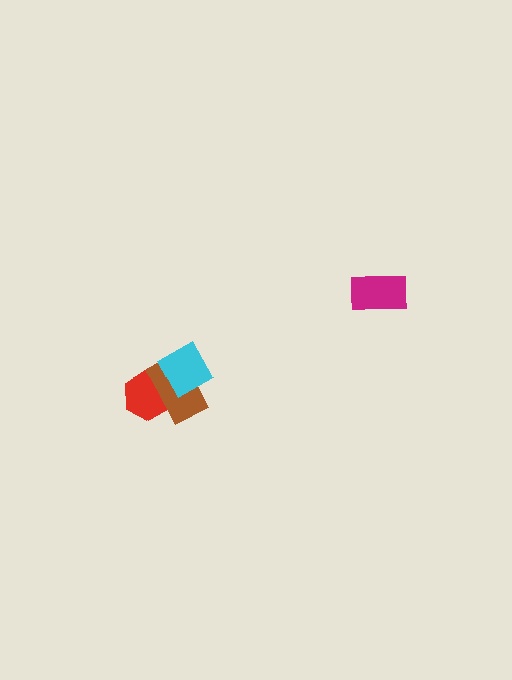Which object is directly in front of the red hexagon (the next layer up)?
The brown rectangle is directly in front of the red hexagon.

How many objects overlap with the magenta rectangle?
0 objects overlap with the magenta rectangle.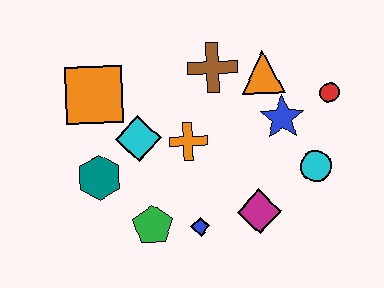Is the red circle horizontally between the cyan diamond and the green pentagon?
No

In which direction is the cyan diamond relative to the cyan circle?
The cyan diamond is to the left of the cyan circle.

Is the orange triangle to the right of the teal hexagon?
Yes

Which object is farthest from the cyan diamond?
The red circle is farthest from the cyan diamond.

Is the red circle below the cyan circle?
No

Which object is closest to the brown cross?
The orange triangle is closest to the brown cross.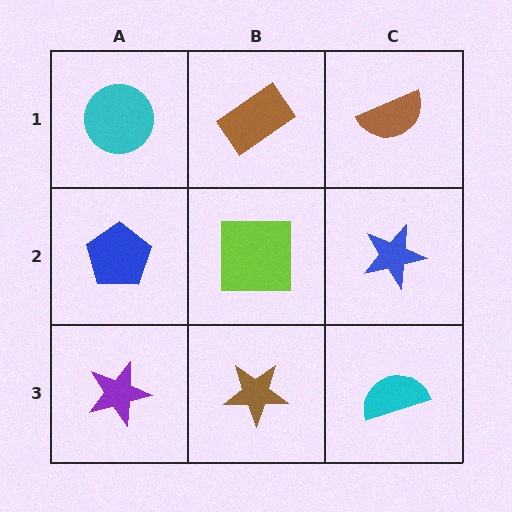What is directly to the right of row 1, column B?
A brown semicircle.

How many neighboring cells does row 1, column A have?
2.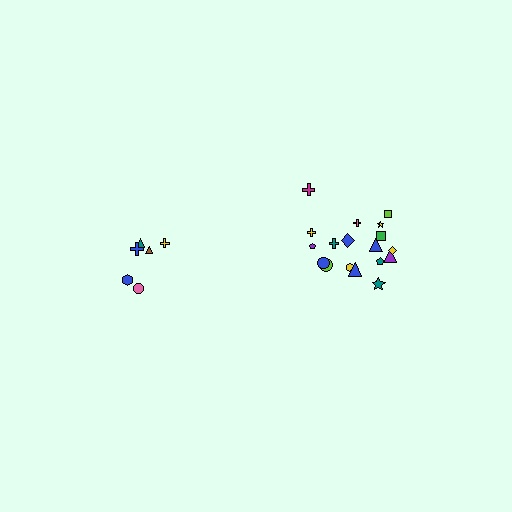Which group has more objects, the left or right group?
The right group.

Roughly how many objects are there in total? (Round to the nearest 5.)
Roughly 25 objects in total.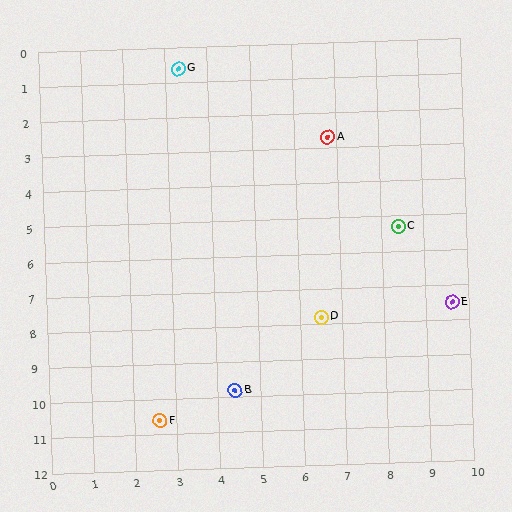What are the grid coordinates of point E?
Point E is at approximately (9.6, 7.5).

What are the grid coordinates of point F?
Point F is at approximately (2.6, 10.6).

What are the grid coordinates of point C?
Point C is at approximately (8.4, 5.3).